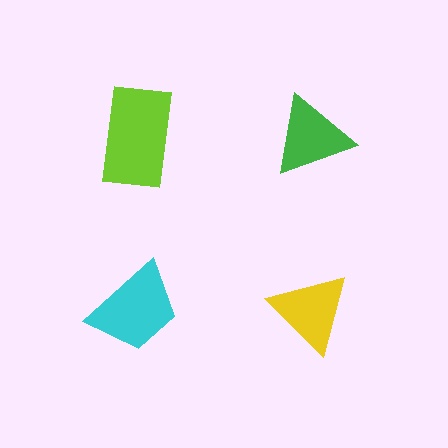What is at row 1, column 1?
A lime rectangle.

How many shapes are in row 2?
2 shapes.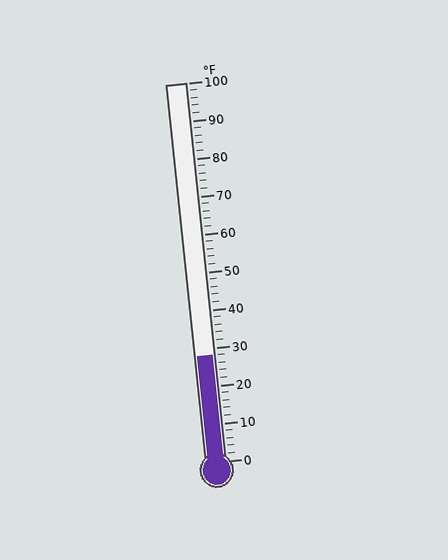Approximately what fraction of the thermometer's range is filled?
The thermometer is filled to approximately 30% of its range.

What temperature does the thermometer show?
The thermometer shows approximately 28°F.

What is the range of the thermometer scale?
The thermometer scale ranges from 0°F to 100°F.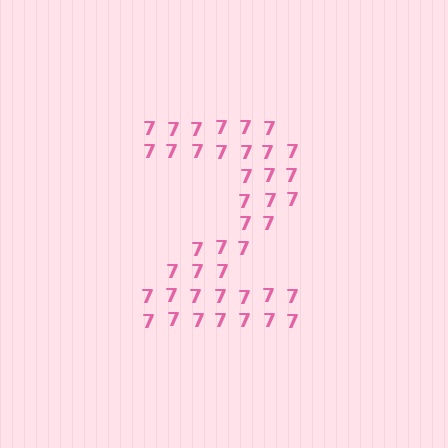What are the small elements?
The small elements are digit 7's.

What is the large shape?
The large shape is the digit 2.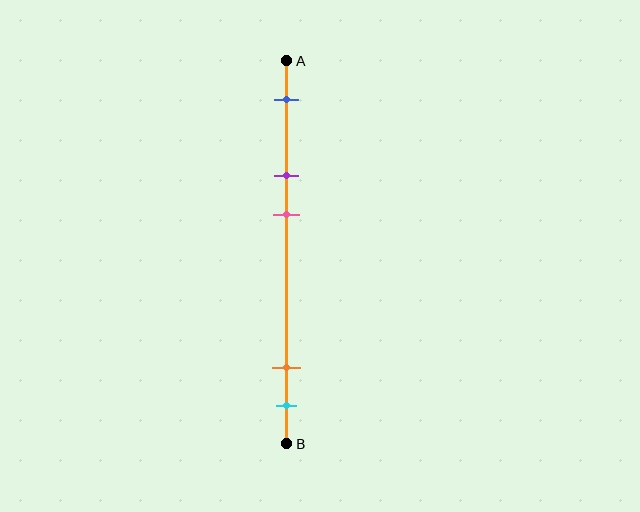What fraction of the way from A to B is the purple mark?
The purple mark is approximately 30% (0.3) of the way from A to B.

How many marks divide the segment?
There are 5 marks dividing the segment.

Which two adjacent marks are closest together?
The orange and cyan marks are the closest adjacent pair.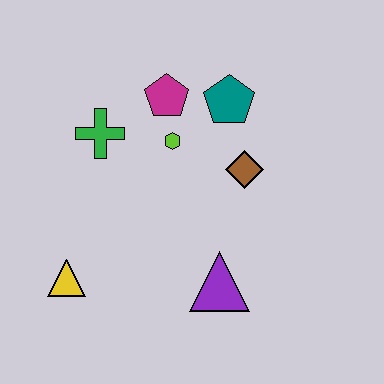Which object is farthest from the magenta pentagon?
The yellow triangle is farthest from the magenta pentagon.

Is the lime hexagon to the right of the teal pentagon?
No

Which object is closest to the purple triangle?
The brown diamond is closest to the purple triangle.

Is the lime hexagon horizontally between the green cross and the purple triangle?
Yes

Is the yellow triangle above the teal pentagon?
No